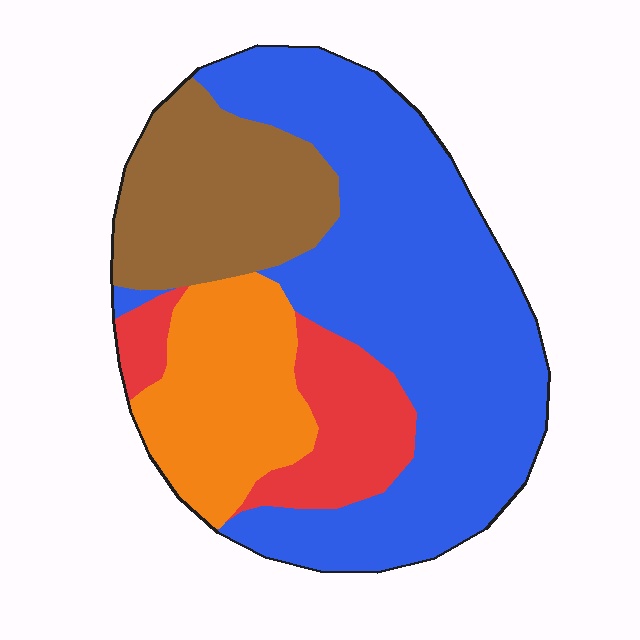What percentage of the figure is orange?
Orange takes up about one sixth (1/6) of the figure.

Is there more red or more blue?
Blue.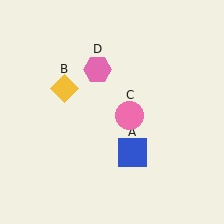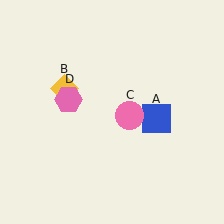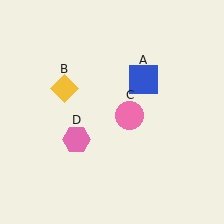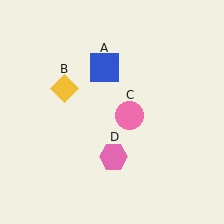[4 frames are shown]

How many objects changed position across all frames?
2 objects changed position: blue square (object A), pink hexagon (object D).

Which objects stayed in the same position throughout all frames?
Yellow diamond (object B) and pink circle (object C) remained stationary.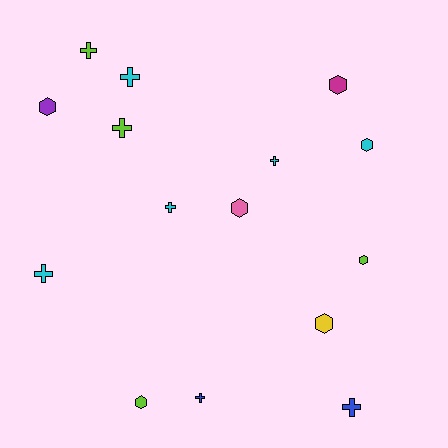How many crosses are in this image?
There are 8 crosses.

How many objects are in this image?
There are 15 objects.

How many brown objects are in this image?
There are no brown objects.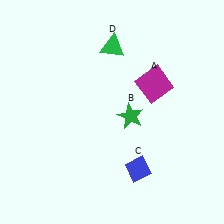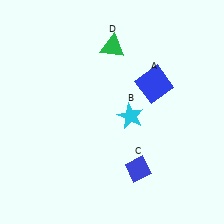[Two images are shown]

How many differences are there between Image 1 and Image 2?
There are 2 differences between the two images.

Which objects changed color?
A changed from magenta to blue. B changed from green to cyan.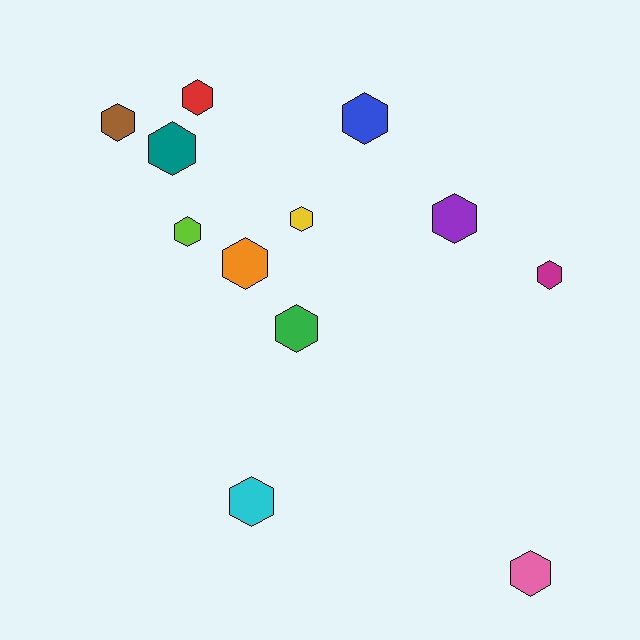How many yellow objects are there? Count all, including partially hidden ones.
There is 1 yellow object.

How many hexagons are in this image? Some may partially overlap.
There are 12 hexagons.